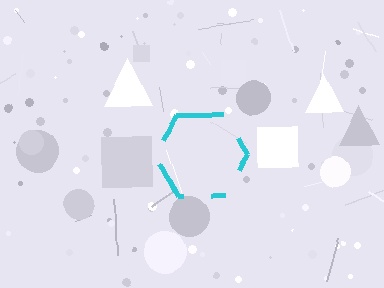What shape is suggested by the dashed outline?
The dashed outline suggests a hexagon.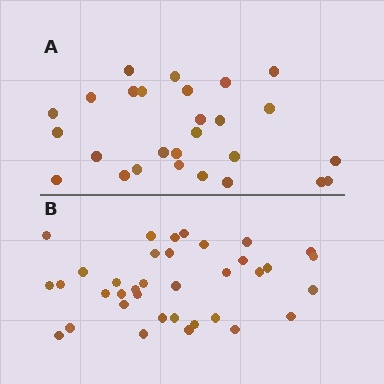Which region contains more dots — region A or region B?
Region B (the bottom region) has more dots.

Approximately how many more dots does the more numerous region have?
Region B has roughly 8 or so more dots than region A.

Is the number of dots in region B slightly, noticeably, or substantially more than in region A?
Region B has noticeably more, but not dramatically so. The ratio is roughly 1.3 to 1.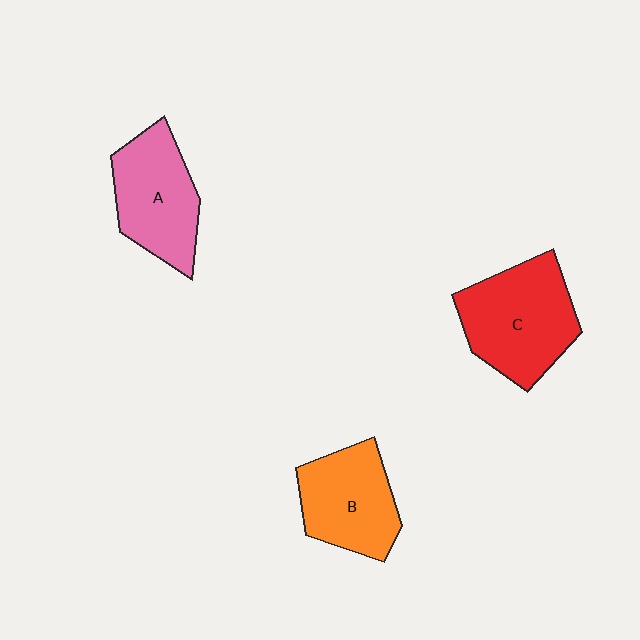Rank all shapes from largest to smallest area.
From largest to smallest: C (red), A (pink), B (orange).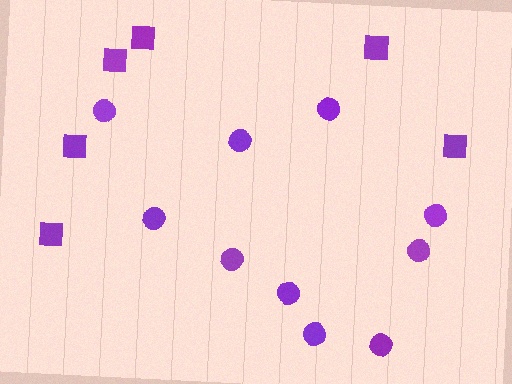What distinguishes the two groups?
There are 2 groups: one group of squares (6) and one group of circles (10).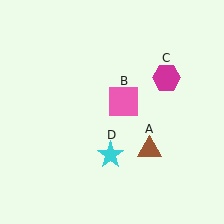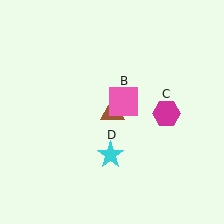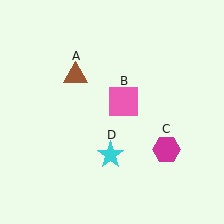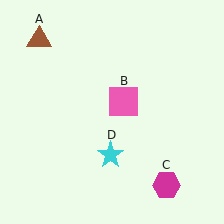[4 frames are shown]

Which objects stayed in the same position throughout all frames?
Pink square (object B) and cyan star (object D) remained stationary.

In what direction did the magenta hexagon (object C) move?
The magenta hexagon (object C) moved down.